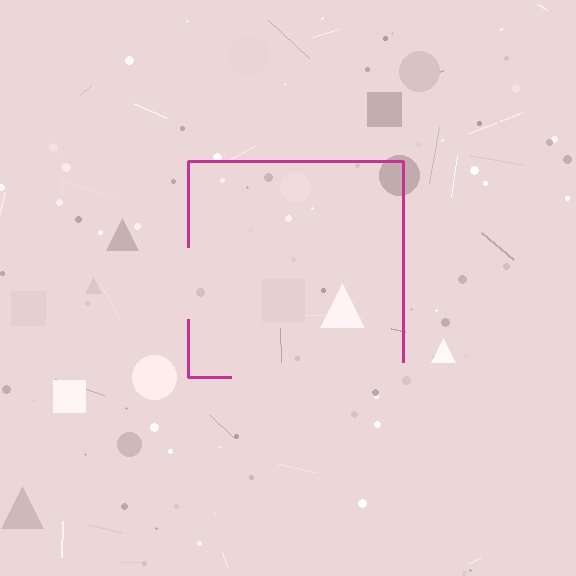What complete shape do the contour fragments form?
The contour fragments form a square.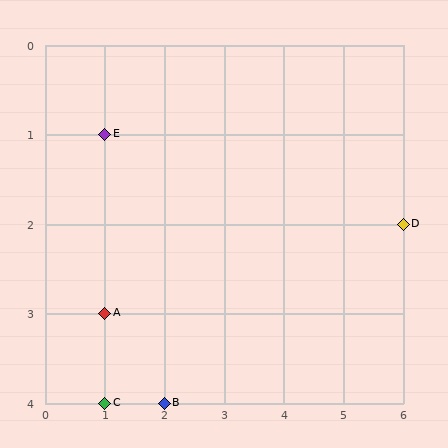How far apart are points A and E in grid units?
Points A and E are 2 rows apart.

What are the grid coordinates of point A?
Point A is at grid coordinates (1, 3).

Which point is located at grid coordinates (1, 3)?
Point A is at (1, 3).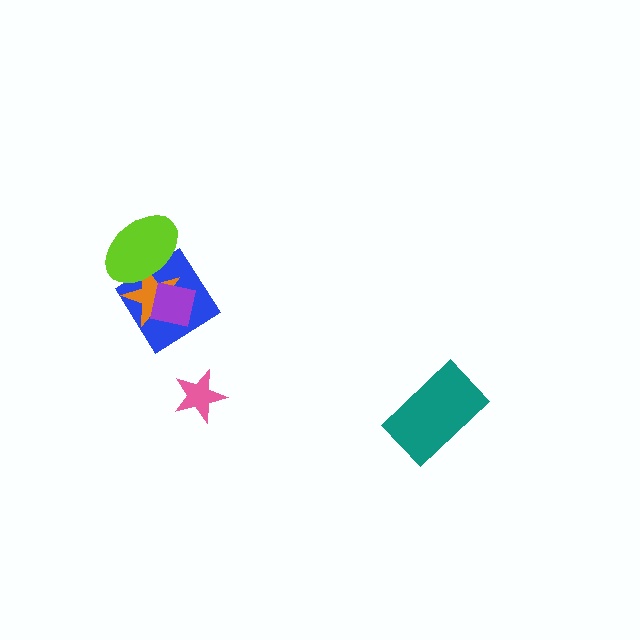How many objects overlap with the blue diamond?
3 objects overlap with the blue diamond.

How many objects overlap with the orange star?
3 objects overlap with the orange star.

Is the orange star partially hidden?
Yes, it is partially covered by another shape.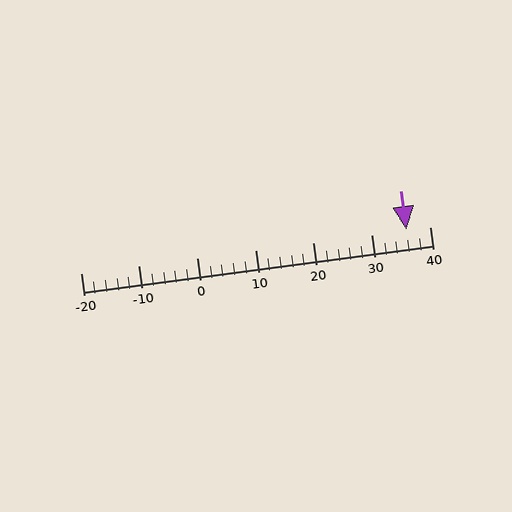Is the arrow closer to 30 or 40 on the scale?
The arrow is closer to 40.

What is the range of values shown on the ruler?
The ruler shows values from -20 to 40.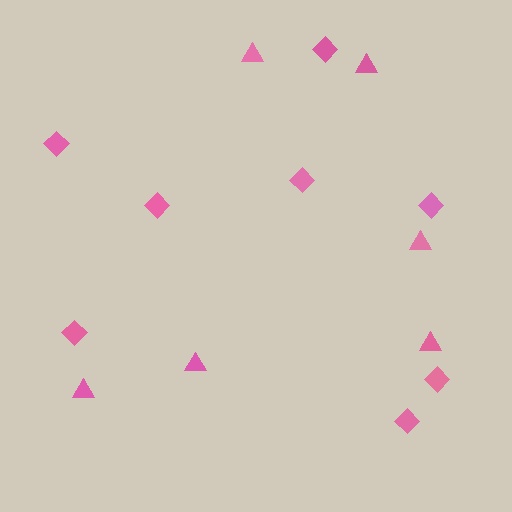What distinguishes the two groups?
There are 2 groups: one group of diamonds (8) and one group of triangles (6).